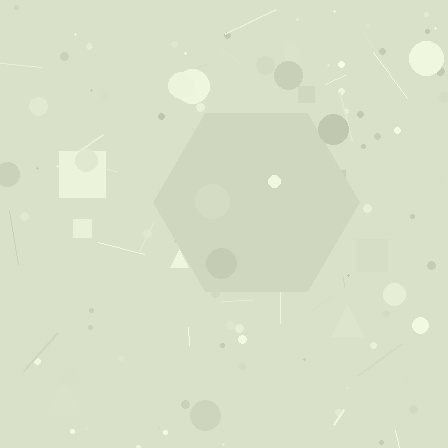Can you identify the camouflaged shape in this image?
The camouflaged shape is a hexagon.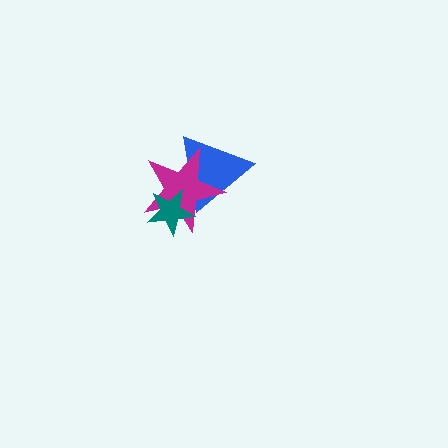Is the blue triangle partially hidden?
Yes, it is partially covered by another shape.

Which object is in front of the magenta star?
The teal star is in front of the magenta star.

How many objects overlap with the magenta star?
2 objects overlap with the magenta star.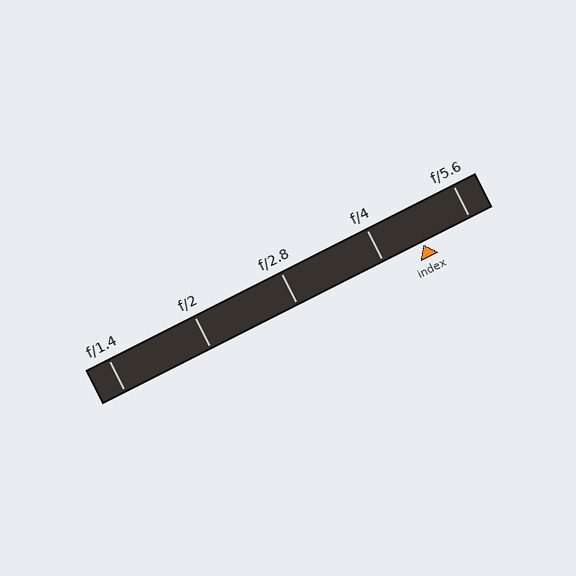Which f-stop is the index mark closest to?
The index mark is closest to f/4.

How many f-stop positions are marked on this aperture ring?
There are 5 f-stop positions marked.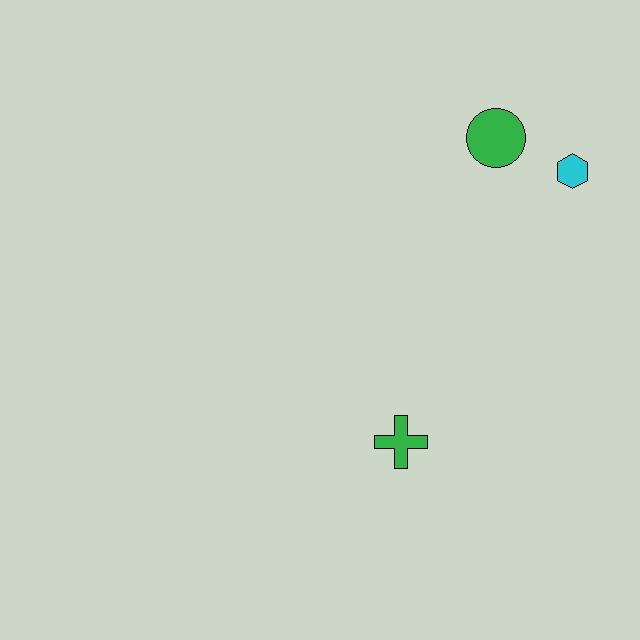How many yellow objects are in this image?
There are no yellow objects.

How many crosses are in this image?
There is 1 cross.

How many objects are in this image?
There are 3 objects.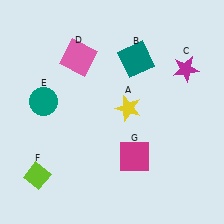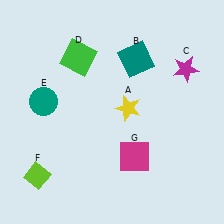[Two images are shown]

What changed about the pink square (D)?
In Image 1, D is pink. In Image 2, it changed to green.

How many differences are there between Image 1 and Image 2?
There is 1 difference between the two images.